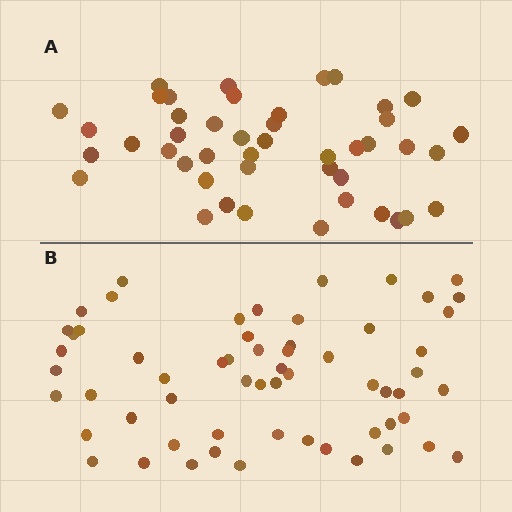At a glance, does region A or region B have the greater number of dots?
Region B (the bottom region) has more dots.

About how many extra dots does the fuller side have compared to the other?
Region B has approximately 15 more dots than region A.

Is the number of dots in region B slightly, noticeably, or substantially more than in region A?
Region B has noticeably more, but not dramatically so. The ratio is roughly 1.3 to 1.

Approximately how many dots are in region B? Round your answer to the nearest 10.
About 60 dots.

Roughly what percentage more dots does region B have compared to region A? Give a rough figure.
About 35% more.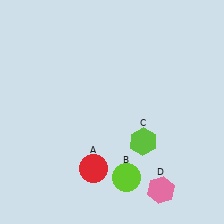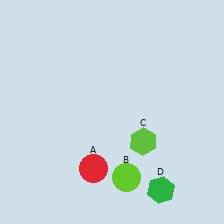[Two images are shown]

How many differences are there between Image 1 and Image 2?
There is 1 difference between the two images.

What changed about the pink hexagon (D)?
In Image 1, D is pink. In Image 2, it changed to green.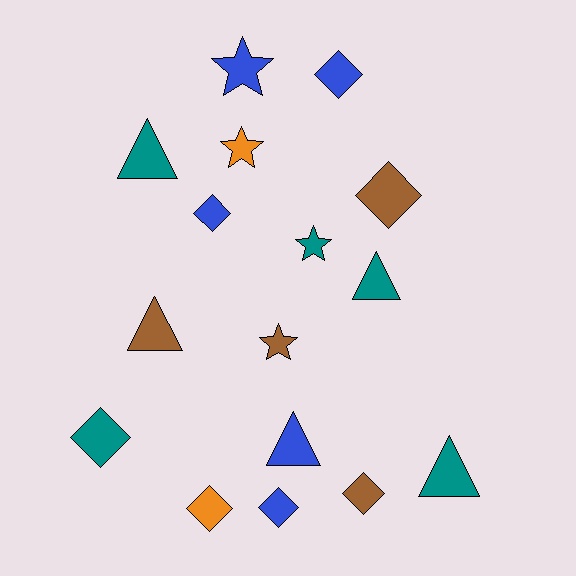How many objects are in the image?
There are 16 objects.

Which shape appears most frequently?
Diamond, with 7 objects.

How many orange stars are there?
There is 1 orange star.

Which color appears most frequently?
Blue, with 5 objects.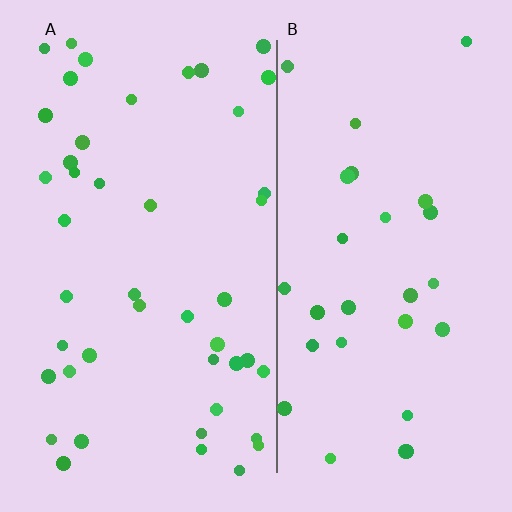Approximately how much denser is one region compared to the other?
Approximately 1.5× — region A over region B.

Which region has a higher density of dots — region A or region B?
A (the left).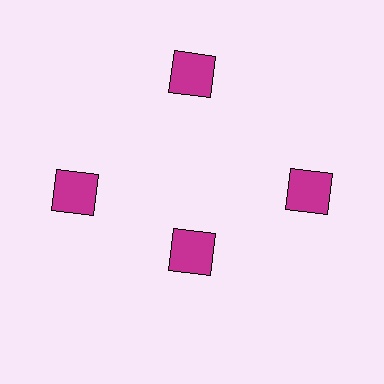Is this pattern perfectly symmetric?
No. The 4 magenta squares are arranged in a ring, but one element near the 6 o'clock position is pulled inward toward the center, breaking the 4-fold rotational symmetry.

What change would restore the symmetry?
The symmetry would be restored by moving it outward, back onto the ring so that all 4 squares sit at equal angles and equal distance from the center.